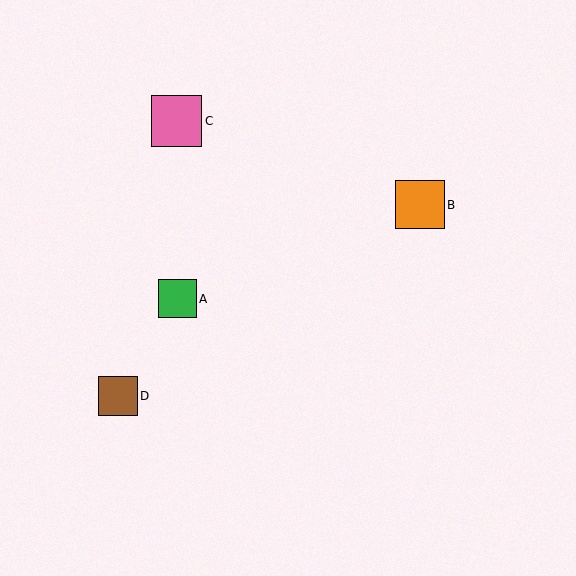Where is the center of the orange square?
The center of the orange square is at (420, 205).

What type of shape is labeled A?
Shape A is a green square.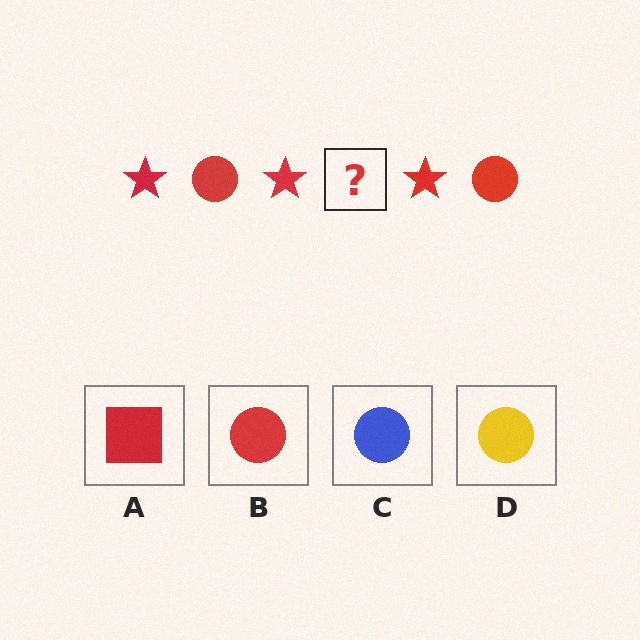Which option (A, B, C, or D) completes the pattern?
B.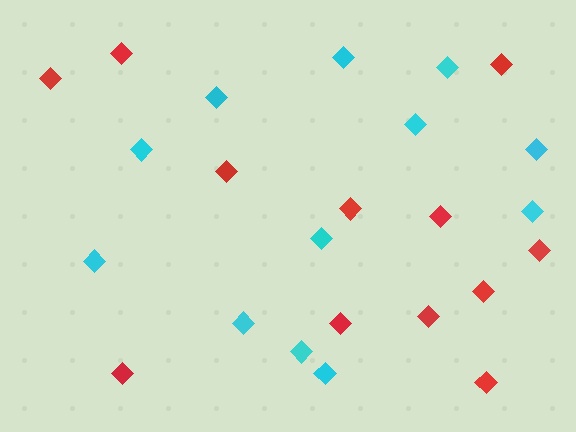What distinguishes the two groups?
There are 2 groups: one group of cyan diamonds (12) and one group of red diamonds (12).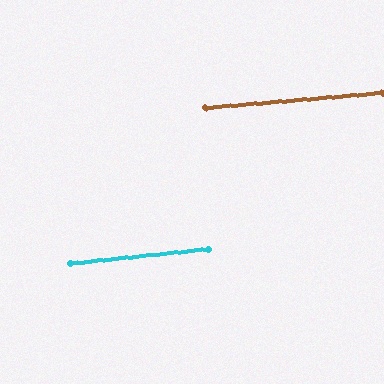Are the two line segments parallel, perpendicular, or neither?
Parallel — their directions differ by only 0.9°.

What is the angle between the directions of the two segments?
Approximately 1 degree.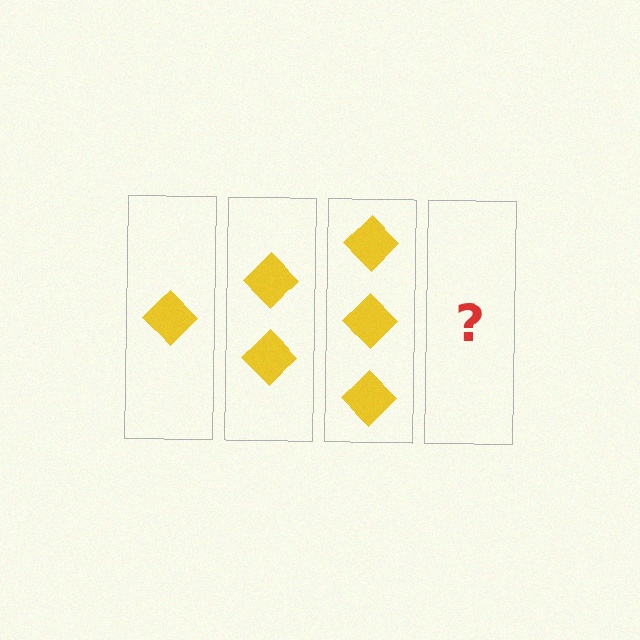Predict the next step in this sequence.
The next step is 4 diamonds.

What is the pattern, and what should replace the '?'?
The pattern is that each step adds one more diamond. The '?' should be 4 diamonds.